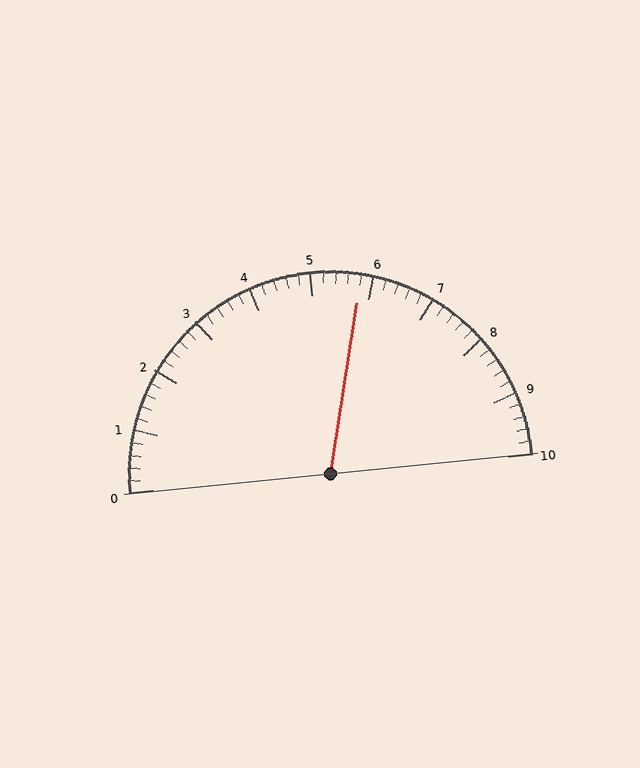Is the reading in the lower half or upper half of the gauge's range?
The reading is in the upper half of the range (0 to 10).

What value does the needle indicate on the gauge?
The needle indicates approximately 5.8.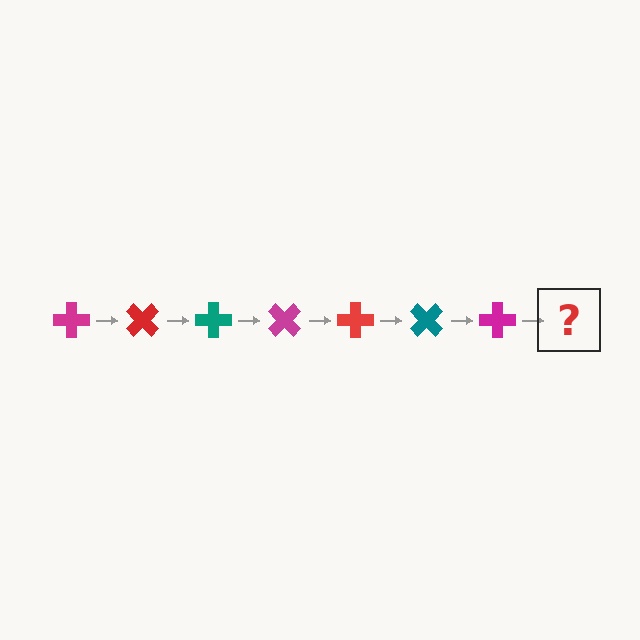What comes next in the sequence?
The next element should be a red cross, rotated 315 degrees from the start.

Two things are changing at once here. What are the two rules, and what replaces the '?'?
The two rules are that it rotates 45 degrees each step and the color cycles through magenta, red, and teal. The '?' should be a red cross, rotated 315 degrees from the start.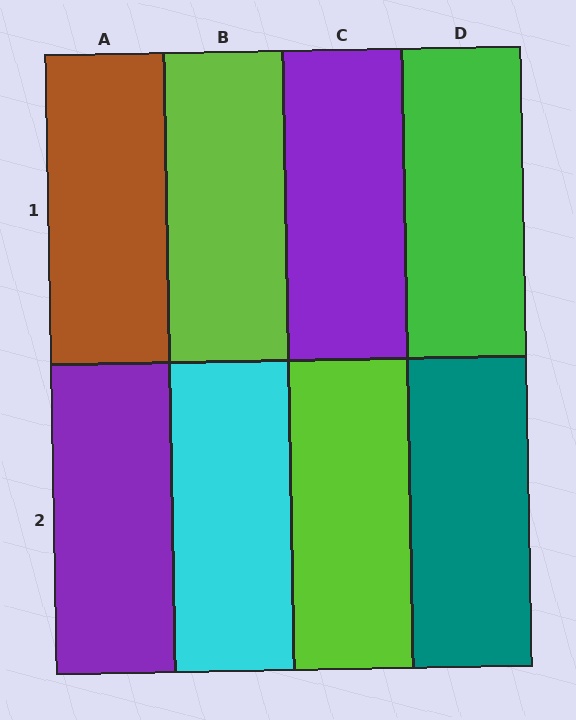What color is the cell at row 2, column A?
Purple.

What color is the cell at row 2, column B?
Cyan.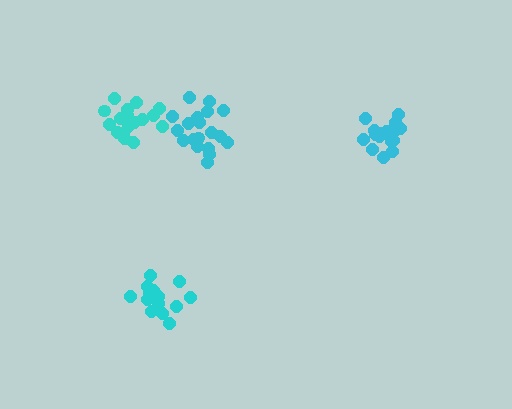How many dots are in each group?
Group 1: 15 dots, Group 2: 18 dots, Group 3: 19 dots, Group 4: 17 dots (69 total).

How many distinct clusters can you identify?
There are 4 distinct clusters.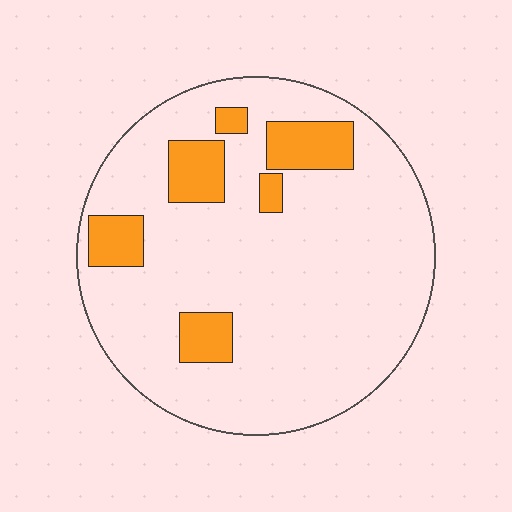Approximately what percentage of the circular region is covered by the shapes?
Approximately 15%.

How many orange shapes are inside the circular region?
6.